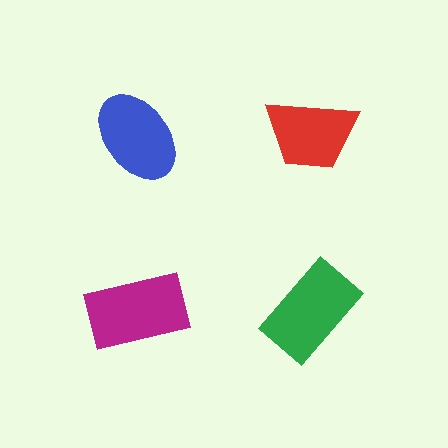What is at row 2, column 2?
A green rectangle.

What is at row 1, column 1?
A blue ellipse.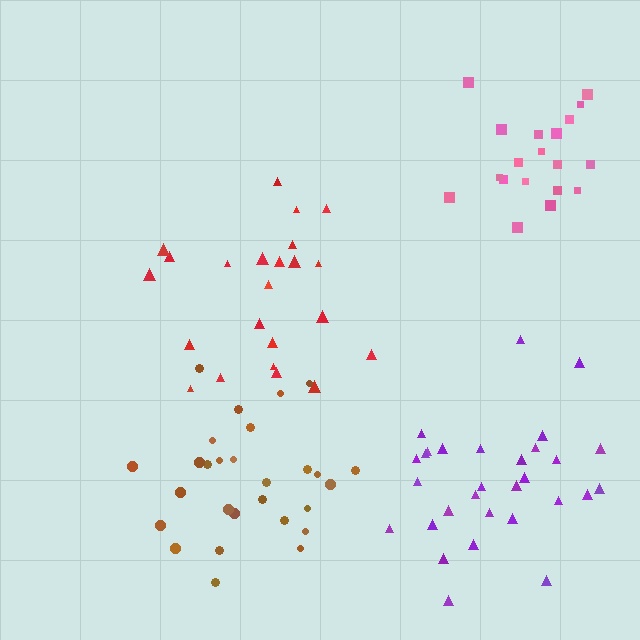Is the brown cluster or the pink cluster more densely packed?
Pink.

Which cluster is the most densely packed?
Pink.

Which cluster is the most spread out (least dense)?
Red.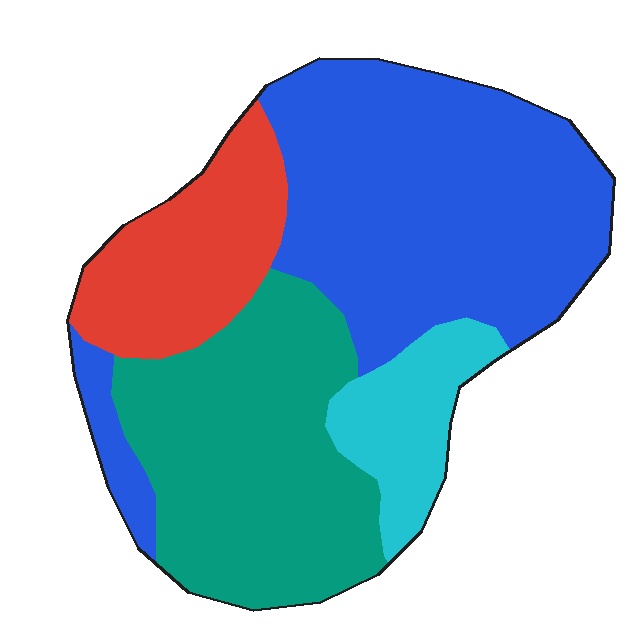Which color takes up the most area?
Blue, at roughly 45%.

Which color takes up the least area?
Cyan, at roughly 10%.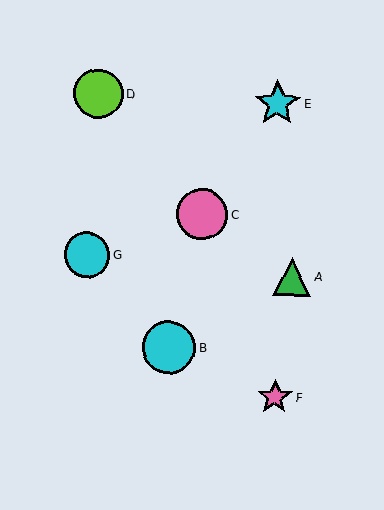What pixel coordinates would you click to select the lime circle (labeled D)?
Click at (98, 94) to select the lime circle D.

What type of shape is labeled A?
Shape A is a green triangle.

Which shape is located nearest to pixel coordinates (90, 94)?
The lime circle (labeled D) at (98, 94) is nearest to that location.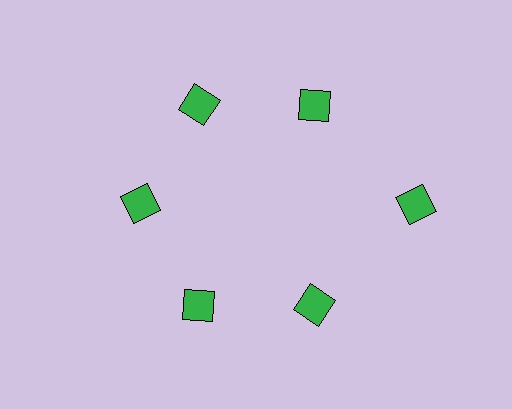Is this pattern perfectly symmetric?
No. The 6 green squares are arranged in a ring, but one element near the 3 o'clock position is pushed outward from the center, breaking the 6-fold rotational symmetry.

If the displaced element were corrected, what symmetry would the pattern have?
It would have 6-fold rotational symmetry — the pattern would map onto itself every 60 degrees.